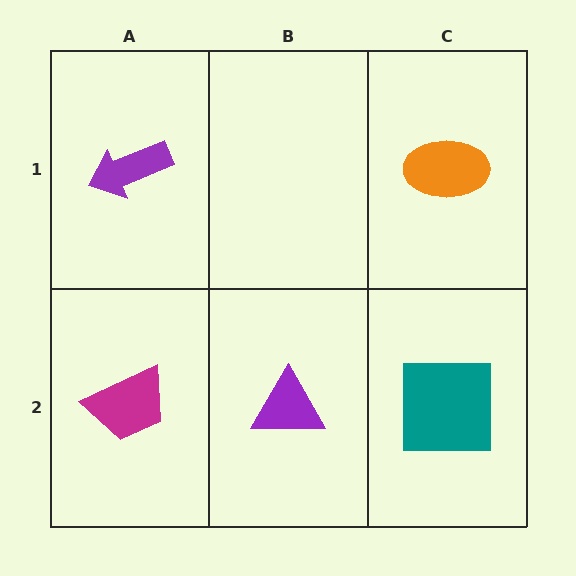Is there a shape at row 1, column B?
No, that cell is empty.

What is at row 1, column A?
A purple arrow.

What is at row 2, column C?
A teal square.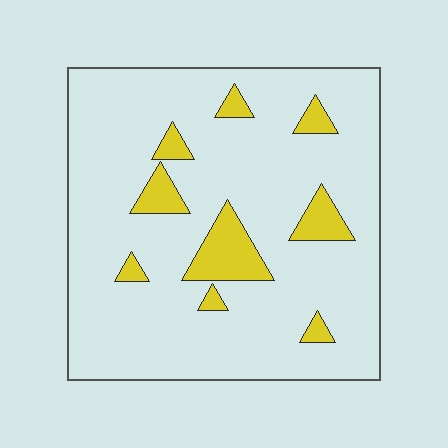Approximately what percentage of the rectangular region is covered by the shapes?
Approximately 10%.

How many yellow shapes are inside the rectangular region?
9.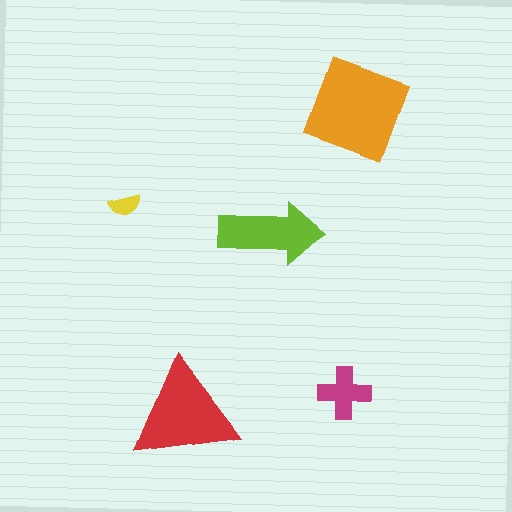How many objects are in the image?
There are 5 objects in the image.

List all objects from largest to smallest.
The orange diamond, the red triangle, the lime arrow, the magenta cross, the yellow semicircle.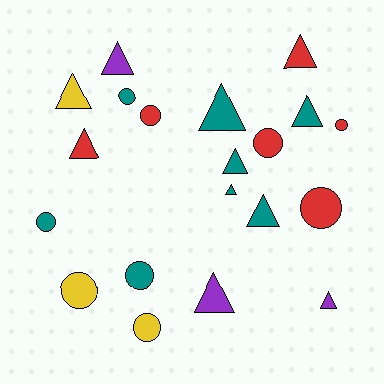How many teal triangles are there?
There are 5 teal triangles.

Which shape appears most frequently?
Triangle, with 11 objects.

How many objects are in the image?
There are 20 objects.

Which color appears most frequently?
Teal, with 8 objects.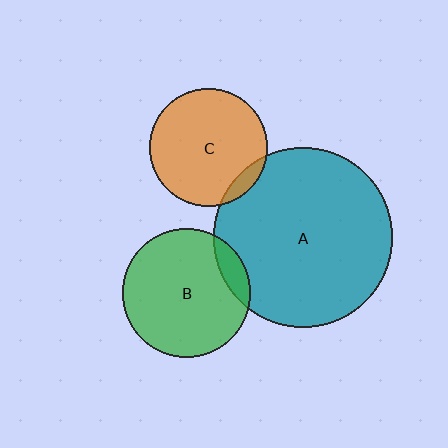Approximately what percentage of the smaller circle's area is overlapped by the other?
Approximately 10%.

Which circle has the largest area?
Circle A (teal).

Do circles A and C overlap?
Yes.